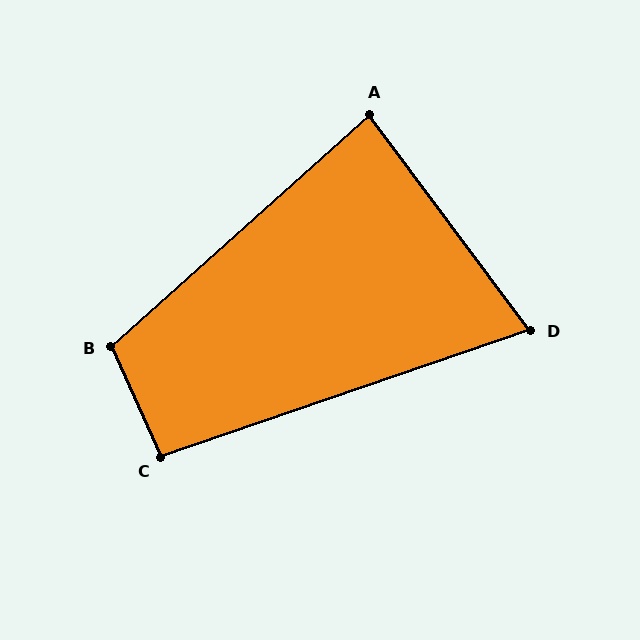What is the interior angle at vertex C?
Approximately 95 degrees (obtuse).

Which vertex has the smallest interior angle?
D, at approximately 72 degrees.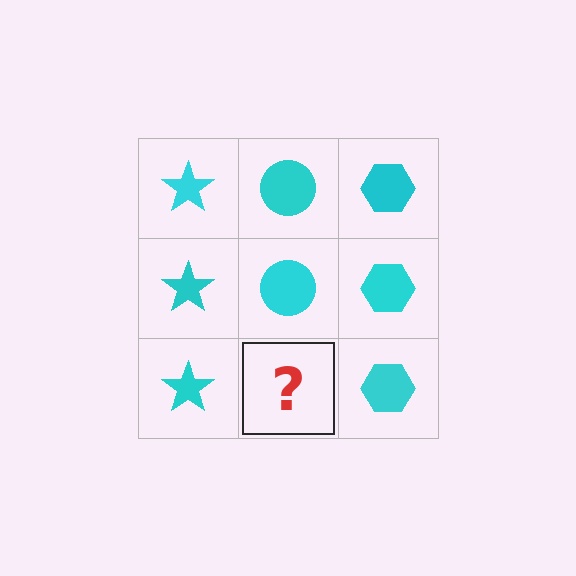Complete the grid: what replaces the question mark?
The question mark should be replaced with a cyan circle.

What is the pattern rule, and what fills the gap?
The rule is that each column has a consistent shape. The gap should be filled with a cyan circle.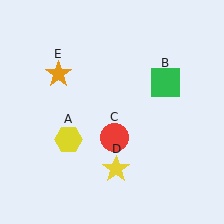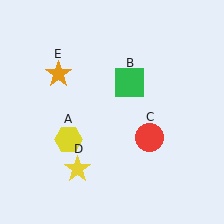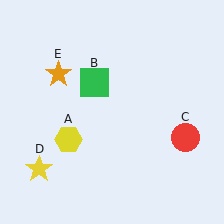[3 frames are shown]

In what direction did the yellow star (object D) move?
The yellow star (object D) moved left.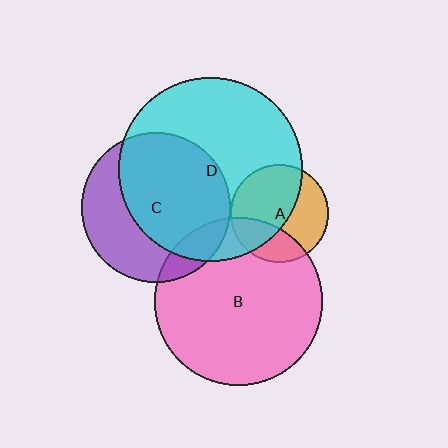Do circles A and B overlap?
Yes.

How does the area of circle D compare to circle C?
Approximately 1.5 times.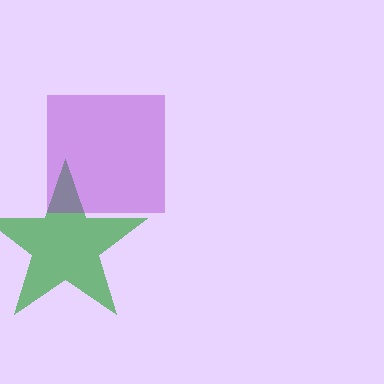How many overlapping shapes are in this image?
There are 2 overlapping shapes in the image.